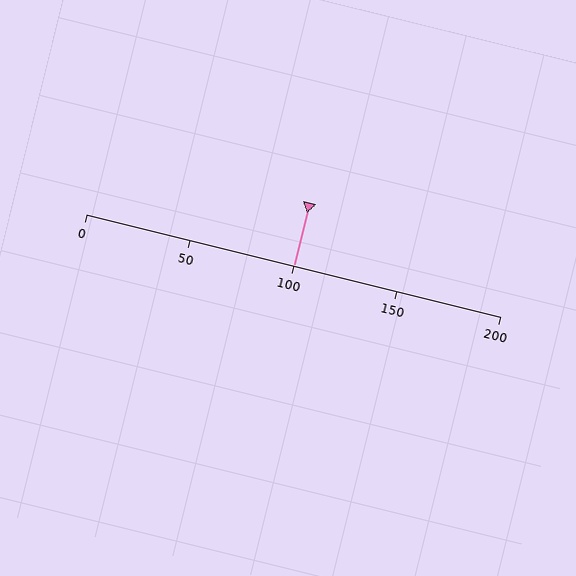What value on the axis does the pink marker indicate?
The marker indicates approximately 100.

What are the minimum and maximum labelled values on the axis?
The axis runs from 0 to 200.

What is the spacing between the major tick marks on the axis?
The major ticks are spaced 50 apart.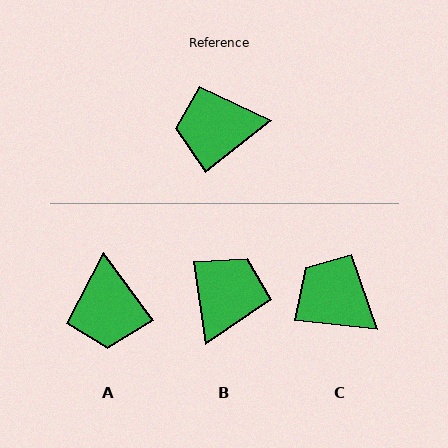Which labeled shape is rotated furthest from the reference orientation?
B, about 121 degrees away.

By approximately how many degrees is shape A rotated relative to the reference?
Approximately 87 degrees counter-clockwise.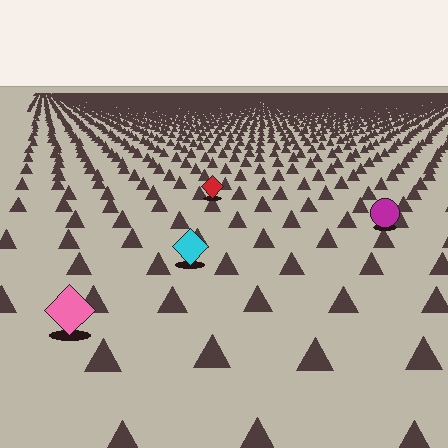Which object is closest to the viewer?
The pink diamond is closest. The texture marks near it are larger and more spread out.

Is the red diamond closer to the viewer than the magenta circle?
No. The magenta circle is closer — you can tell from the texture gradient: the ground texture is coarser near it.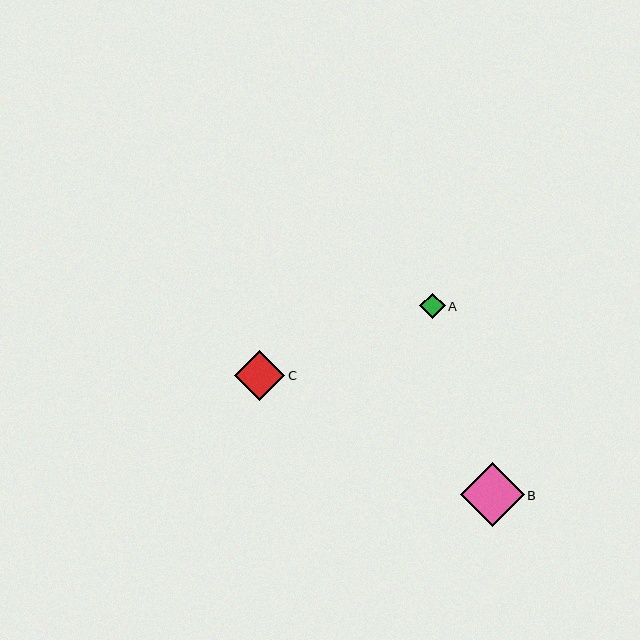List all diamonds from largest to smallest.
From largest to smallest: B, C, A.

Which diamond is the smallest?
Diamond A is the smallest with a size of approximately 25 pixels.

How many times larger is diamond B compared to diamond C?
Diamond B is approximately 1.3 times the size of diamond C.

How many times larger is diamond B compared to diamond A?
Diamond B is approximately 2.5 times the size of diamond A.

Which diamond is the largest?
Diamond B is the largest with a size of approximately 63 pixels.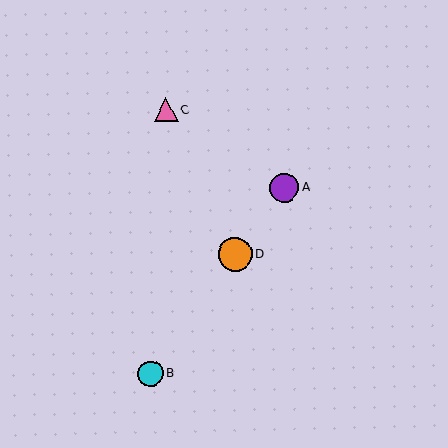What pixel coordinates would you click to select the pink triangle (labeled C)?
Click at (166, 110) to select the pink triangle C.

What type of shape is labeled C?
Shape C is a pink triangle.